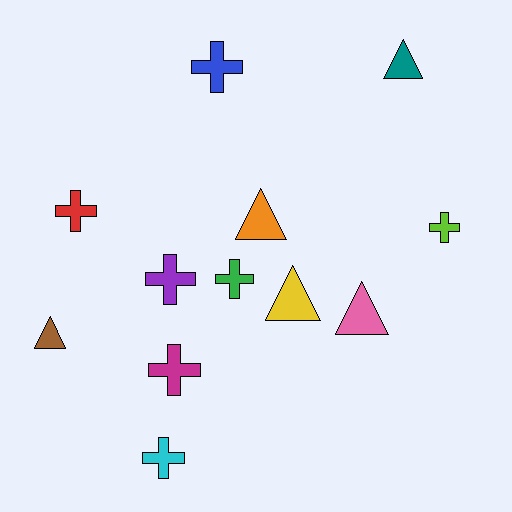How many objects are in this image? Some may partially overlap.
There are 12 objects.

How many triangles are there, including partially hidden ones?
There are 5 triangles.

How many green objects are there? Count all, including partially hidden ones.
There is 1 green object.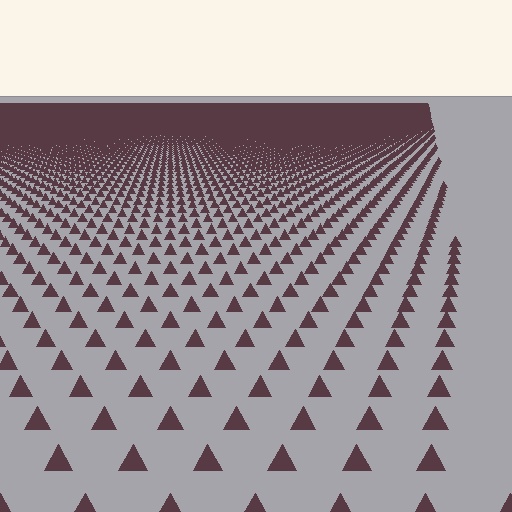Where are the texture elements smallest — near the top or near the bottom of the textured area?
Near the top.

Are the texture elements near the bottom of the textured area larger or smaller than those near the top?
Larger. Near the bottom, elements are closer to the viewer and appear at a bigger on-screen size.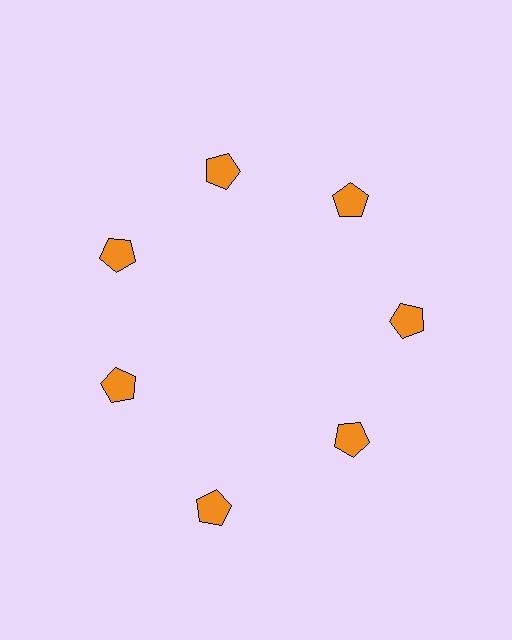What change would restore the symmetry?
The symmetry would be restored by moving it inward, back onto the ring so that all 7 pentagons sit at equal angles and equal distance from the center.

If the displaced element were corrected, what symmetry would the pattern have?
It would have 7-fold rotational symmetry — the pattern would map onto itself every 51 degrees.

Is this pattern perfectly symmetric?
No. The 7 orange pentagons are arranged in a ring, but one element near the 6 o'clock position is pushed outward from the center, breaking the 7-fold rotational symmetry.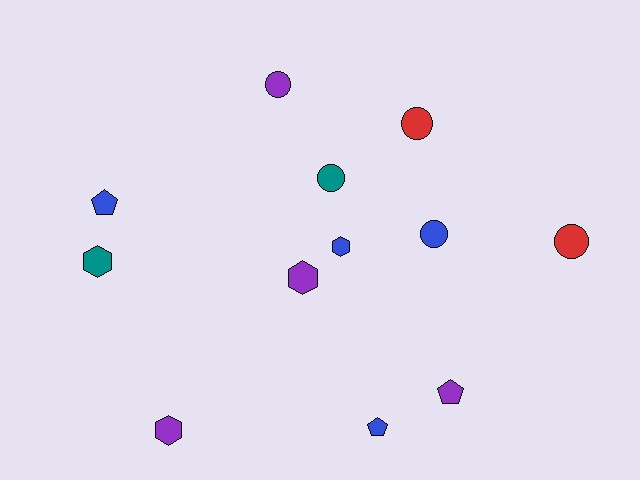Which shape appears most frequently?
Circle, with 5 objects.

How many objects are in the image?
There are 12 objects.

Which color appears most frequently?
Blue, with 4 objects.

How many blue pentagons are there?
There are 2 blue pentagons.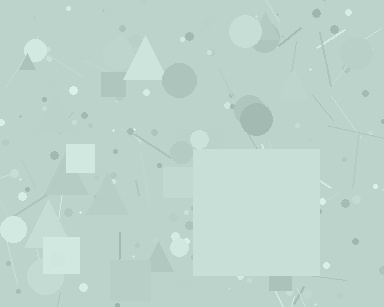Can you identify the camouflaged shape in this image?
The camouflaged shape is a square.